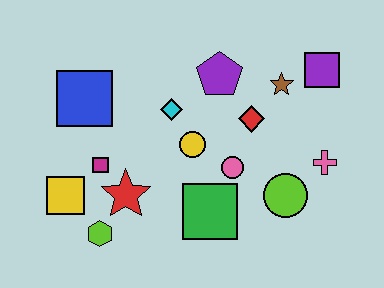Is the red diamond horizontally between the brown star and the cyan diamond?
Yes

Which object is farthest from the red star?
The purple square is farthest from the red star.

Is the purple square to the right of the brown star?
Yes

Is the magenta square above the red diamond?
No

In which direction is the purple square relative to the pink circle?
The purple square is above the pink circle.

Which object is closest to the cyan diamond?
The yellow circle is closest to the cyan diamond.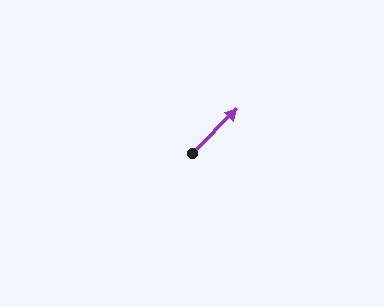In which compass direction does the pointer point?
Northeast.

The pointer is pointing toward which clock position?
Roughly 2 o'clock.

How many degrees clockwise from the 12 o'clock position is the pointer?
Approximately 45 degrees.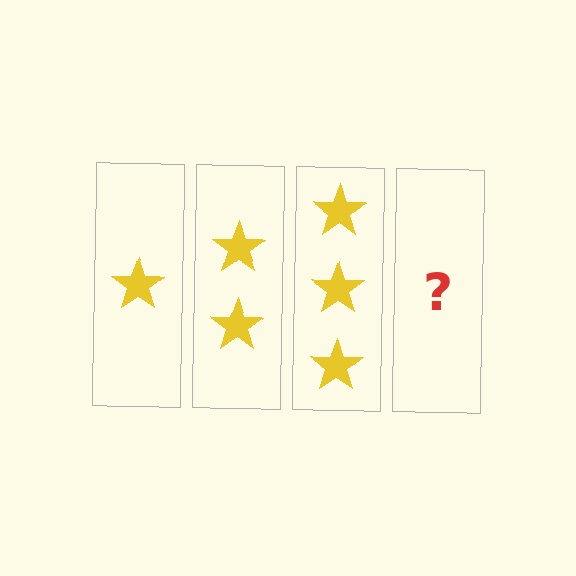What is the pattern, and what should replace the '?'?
The pattern is that each step adds one more star. The '?' should be 4 stars.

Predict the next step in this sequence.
The next step is 4 stars.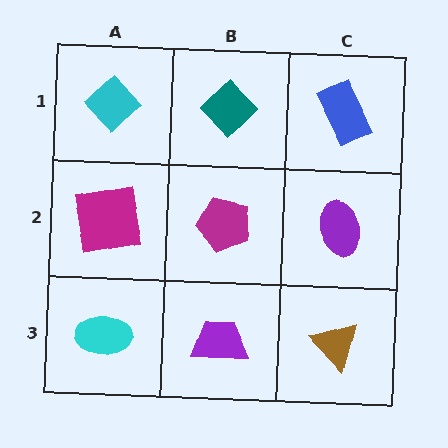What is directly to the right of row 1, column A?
A teal diamond.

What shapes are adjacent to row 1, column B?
A magenta pentagon (row 2, column B), a cyan diamond (row 1, column A), a blue rectangle (row 1, column C).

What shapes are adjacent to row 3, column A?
A magenta square (row 2, column A), a purple trapezoid (row 3, column B).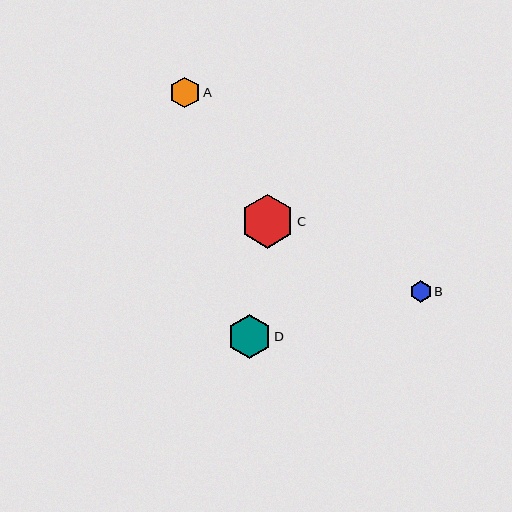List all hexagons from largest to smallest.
From largest to smallest: C, D, A, B.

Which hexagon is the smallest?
Hexagon B is the smallest with a size of approximately 21 pixels.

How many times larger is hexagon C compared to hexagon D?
Hexagon C is approximately 1.2 times the size of hexagon D.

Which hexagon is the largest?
Hexagon C is the largest with a size of approximately 54 pixels.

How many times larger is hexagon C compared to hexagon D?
Hexagon C is approximately 1.2 times the size of hexagon D.